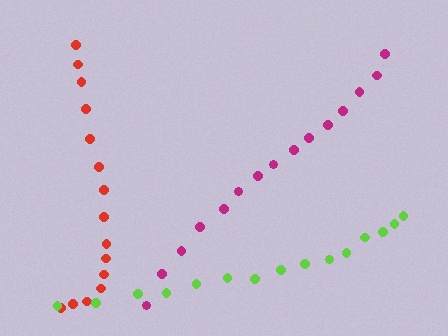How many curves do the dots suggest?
There are 3 distinct paths.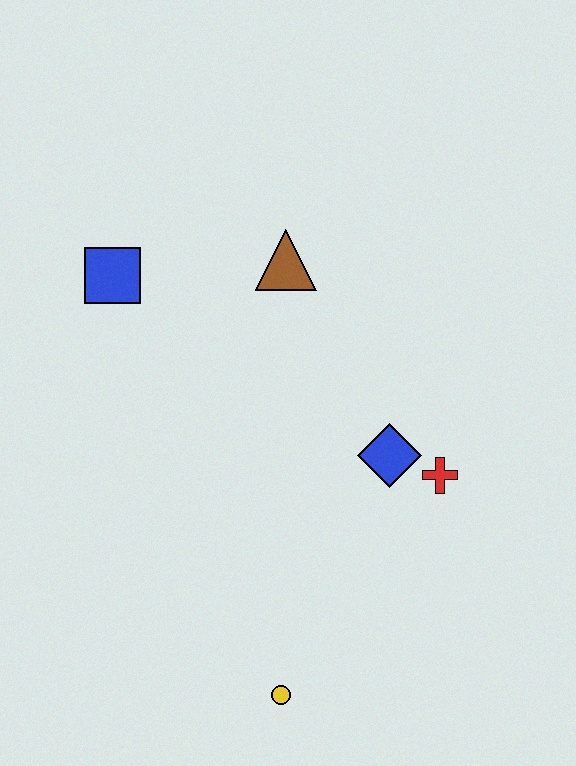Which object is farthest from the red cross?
The blue square is farthest from the red cross.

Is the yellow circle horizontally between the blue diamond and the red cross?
No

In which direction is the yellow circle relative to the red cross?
The yellow circle is below the red cross.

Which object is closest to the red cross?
The blue diamond is closest to the red cross.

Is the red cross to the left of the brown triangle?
No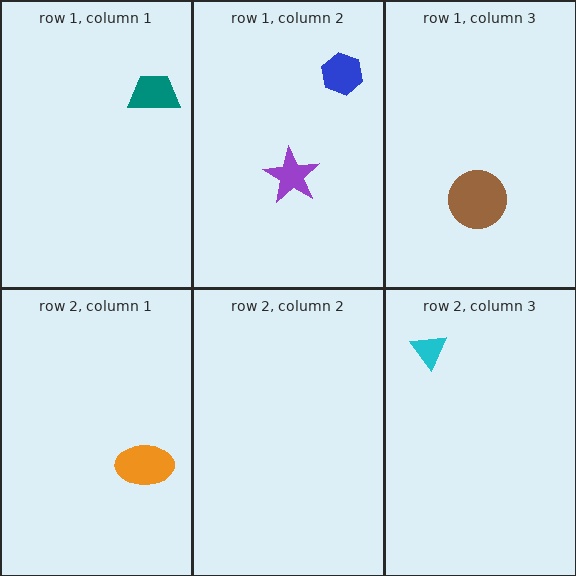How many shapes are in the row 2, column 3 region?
1.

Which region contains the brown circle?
The row 1, column 3 region.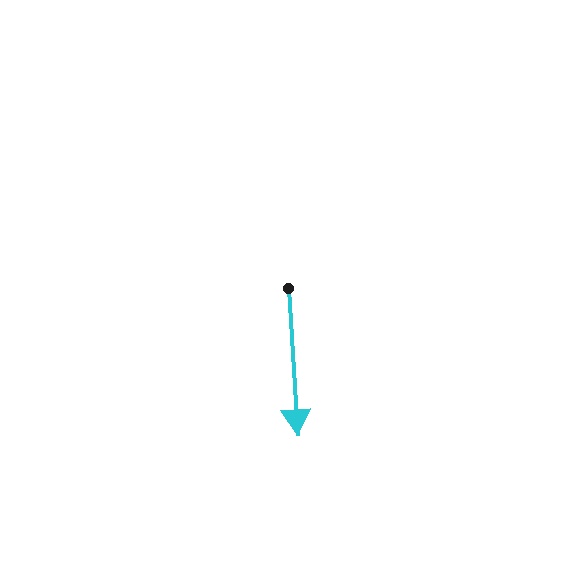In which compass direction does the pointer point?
South.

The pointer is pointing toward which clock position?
Roughly 6 o'clock.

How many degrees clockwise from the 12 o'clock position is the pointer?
Approximately 176 degrees.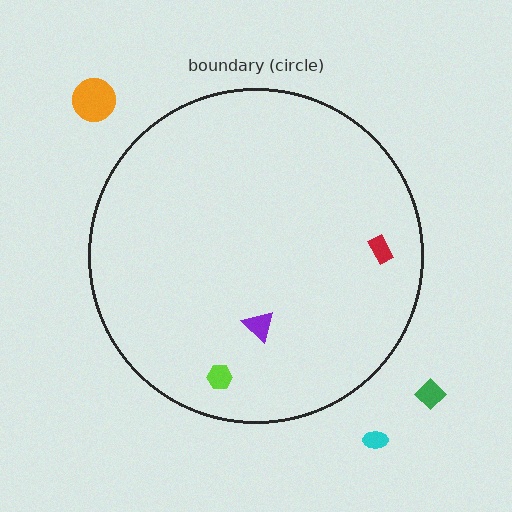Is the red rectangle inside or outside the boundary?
Inside.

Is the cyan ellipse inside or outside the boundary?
Outside.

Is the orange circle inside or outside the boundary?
Outside.